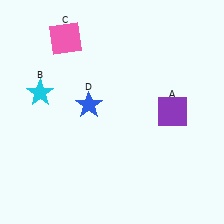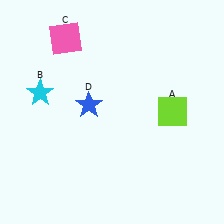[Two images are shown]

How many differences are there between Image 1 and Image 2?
There is 1 difference between the two images.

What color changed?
The square (A) changed from purple in Image 1 to lime in Image 2.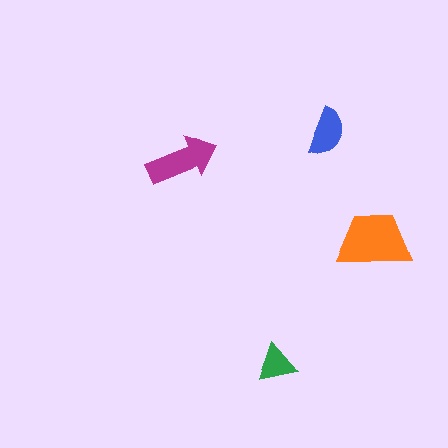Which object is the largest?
The orange trapezoid.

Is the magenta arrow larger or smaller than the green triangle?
Larger.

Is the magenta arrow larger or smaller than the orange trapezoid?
Smaller.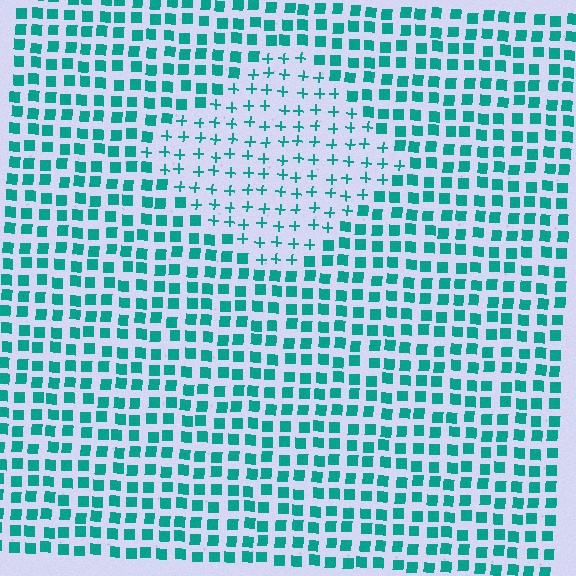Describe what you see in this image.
The image is filled with small teal elements arranged in a uniform grid. A diamond-shaped region contains plus signs, while the surrounding area contains squares. The boundary is defined purely by the change in element shape.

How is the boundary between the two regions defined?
The boundary is defined by a change in element shape: plus signs inside vs. squares outside. All elements share the same color and spacing.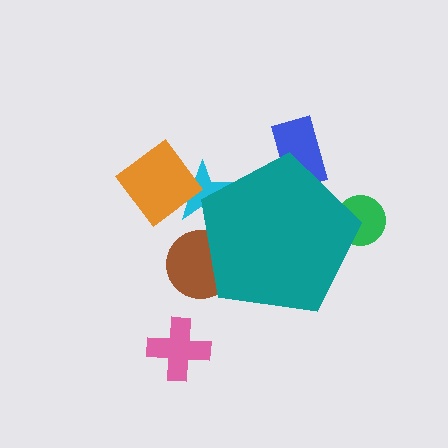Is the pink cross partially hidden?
No, the pink cross is fully visible.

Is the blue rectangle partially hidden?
Yes, the blue rectangle is partially hidden behind the teal pentagon.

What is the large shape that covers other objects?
A teal pentagon.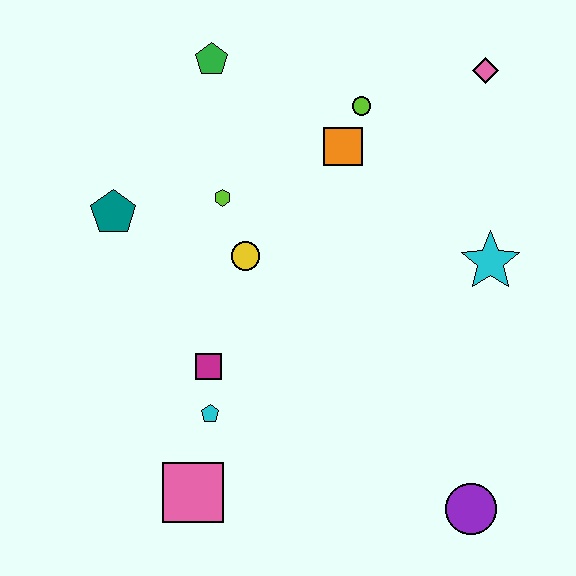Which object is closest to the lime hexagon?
The yellow circle is closest to the lime hexagon.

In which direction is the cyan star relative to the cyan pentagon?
The cyan star is to the right of the cyan pentagon.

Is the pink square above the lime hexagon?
No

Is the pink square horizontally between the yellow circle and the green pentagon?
No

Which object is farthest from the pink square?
The pink diamond is farthest from the pink square.